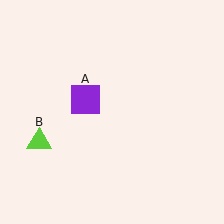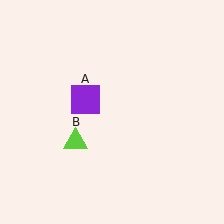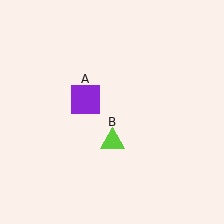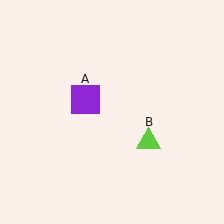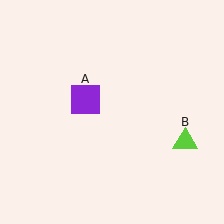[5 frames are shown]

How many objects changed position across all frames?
1 object changed position: lime triangle (object B).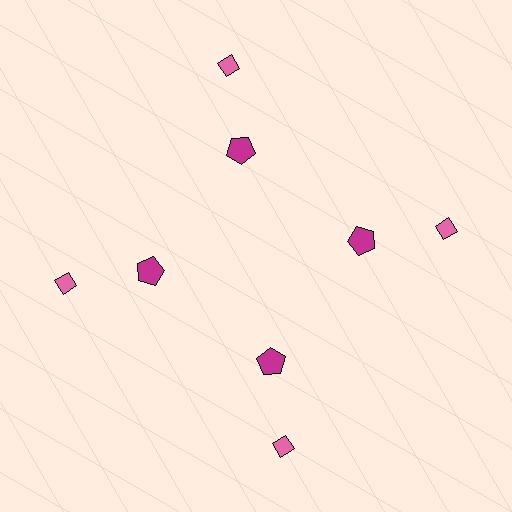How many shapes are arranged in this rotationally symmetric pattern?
There are 8 shapes, arranged in 4 groups of 2.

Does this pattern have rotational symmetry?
Yes, this pattern has 4-fold rotational symmetry. It looks the same after rotating 90 degrees around the center.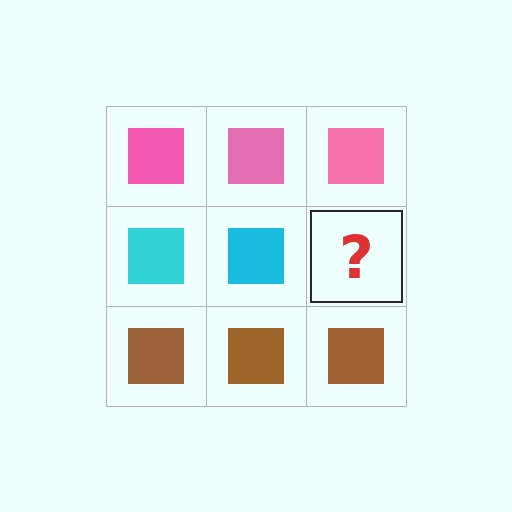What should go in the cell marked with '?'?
The missing cell should contain a cyan square.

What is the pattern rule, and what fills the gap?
The rule is that each row has a consistent color. The gap should be filled with a cyan square.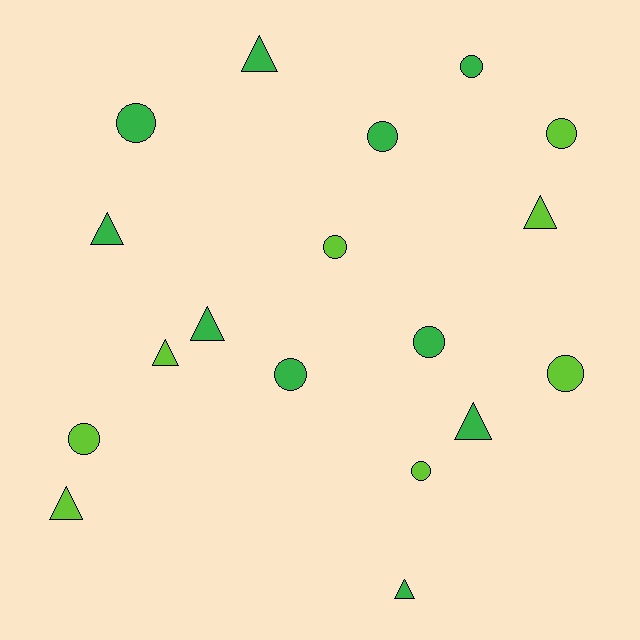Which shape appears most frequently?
Circle, with 10 objects.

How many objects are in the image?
There are 18 objects.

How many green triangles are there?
There are 5 green triangles.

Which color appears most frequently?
Green, with 10 objects.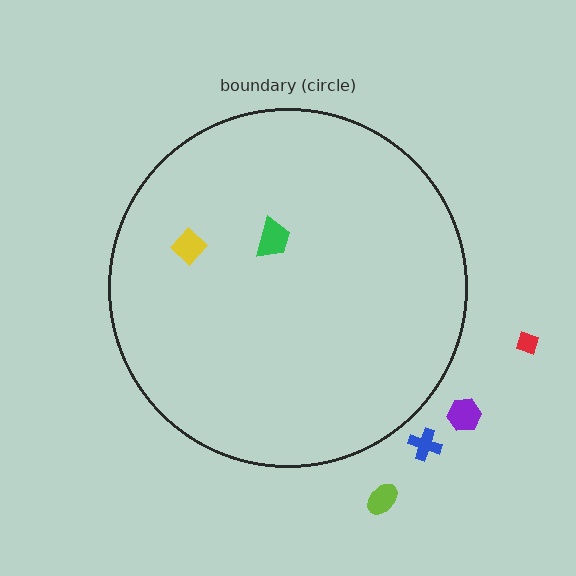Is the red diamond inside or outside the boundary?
Outside.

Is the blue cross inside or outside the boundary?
Outside.